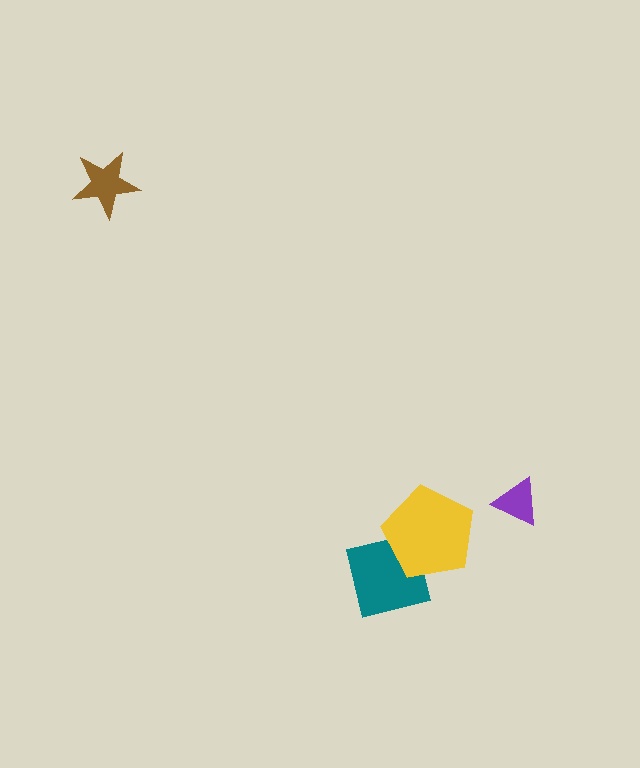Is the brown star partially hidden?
No, no other shape covers it.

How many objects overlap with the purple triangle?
0 objects overlap with the purple triangle.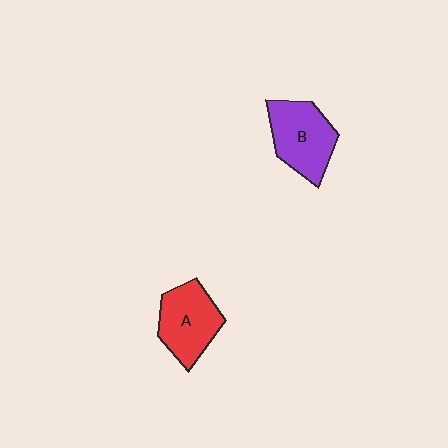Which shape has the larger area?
Shape B (purple).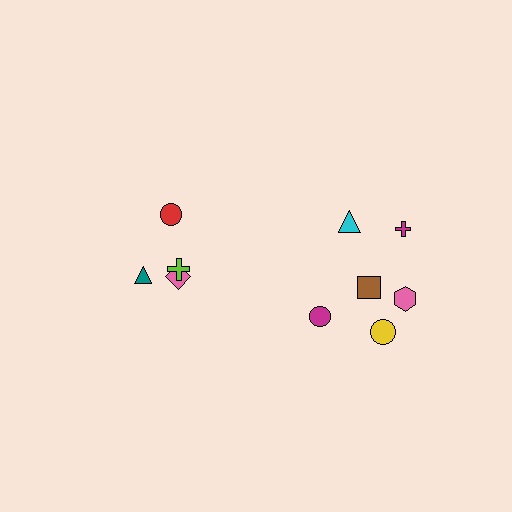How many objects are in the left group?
There are 4 objects.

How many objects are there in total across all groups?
There are 10 objects.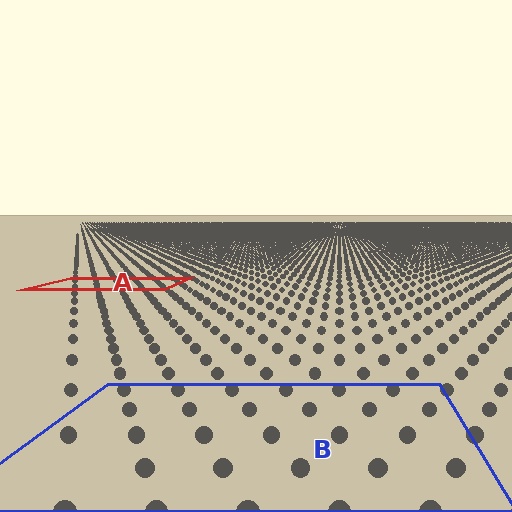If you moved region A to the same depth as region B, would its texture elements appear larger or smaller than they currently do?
They would appear larger. At a closer depth, the same texture elements are projected at a bigger on-screen size.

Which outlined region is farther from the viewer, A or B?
Region A is farther from the viewer — the texture elements inside it appear smaller and more densely packed.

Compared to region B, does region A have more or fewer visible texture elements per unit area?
Region A has more texture elements per unit area — they are packed more densely because it is farther away.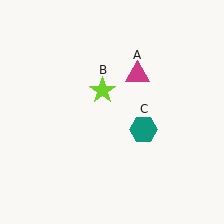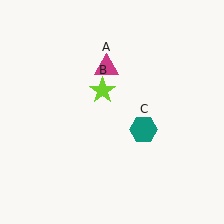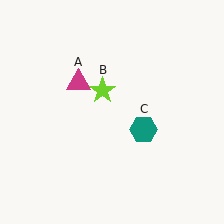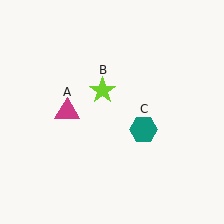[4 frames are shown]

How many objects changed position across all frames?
1 object changed position: magenta triangle (object A).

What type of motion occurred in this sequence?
The magenta triangle (object A) rotated counterclockwise around the center of the scene.